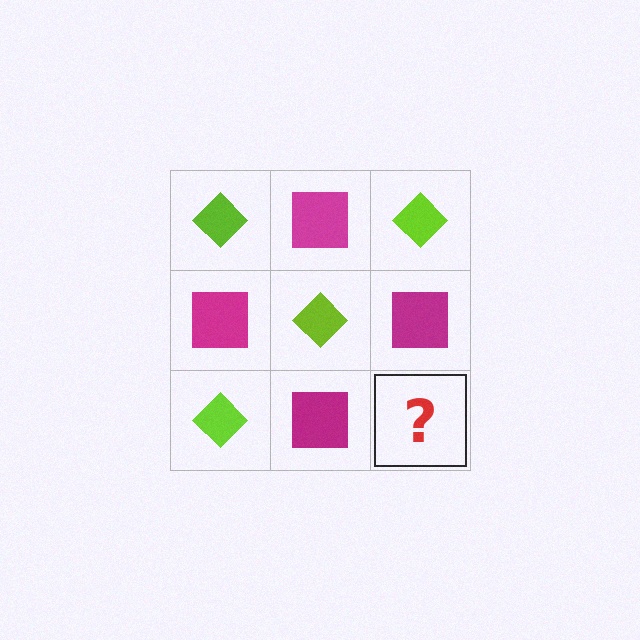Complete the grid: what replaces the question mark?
The question mark should be replaced with a lime diamond.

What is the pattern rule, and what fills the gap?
The rule is that it alternates lime diamond and magenta square in a checkerboard pattern. The gap should be filled with a lime diamond.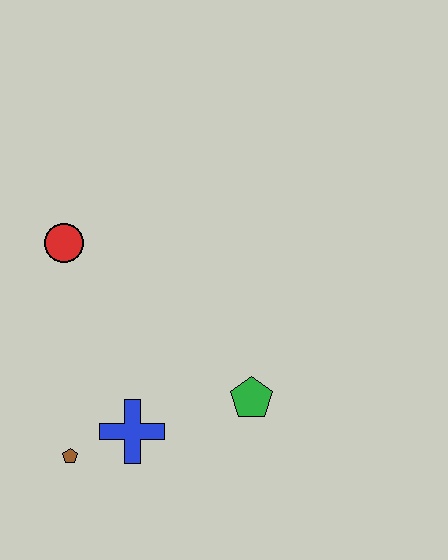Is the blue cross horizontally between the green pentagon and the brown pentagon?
Yes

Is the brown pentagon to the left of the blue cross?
Yes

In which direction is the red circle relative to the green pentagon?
The red circle is to the left of the green pentagon.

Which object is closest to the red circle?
The blue cross is closest to the red circle.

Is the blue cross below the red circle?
Yes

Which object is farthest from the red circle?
The green pentagon is farthest from the red circle.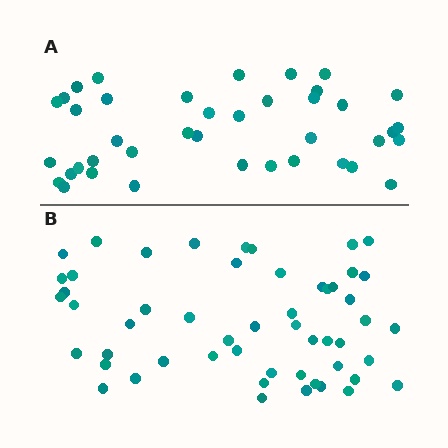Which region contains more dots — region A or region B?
Region B (the bottom region) has more dots.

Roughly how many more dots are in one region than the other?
Region B has approximately 15 more dots than region A.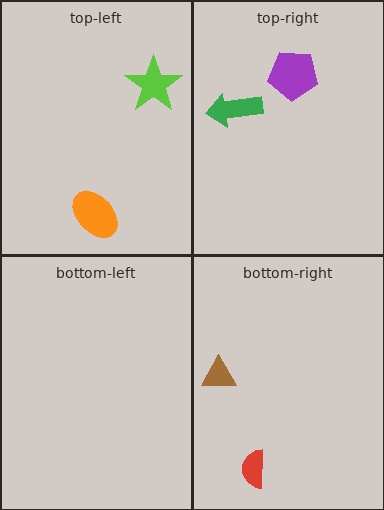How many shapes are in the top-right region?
2.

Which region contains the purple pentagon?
The top-right region.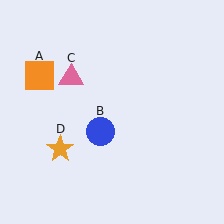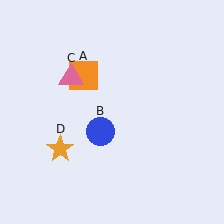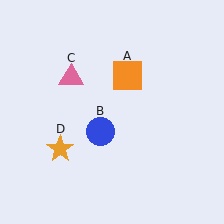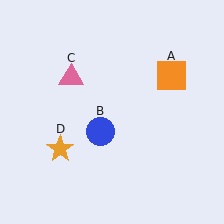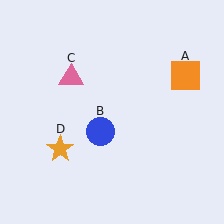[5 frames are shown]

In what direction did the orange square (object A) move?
The orange square (object A) moved right.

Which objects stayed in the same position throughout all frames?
Blue circle (object B) and pink triangle (object C) and orange star (object D) remained stationary.